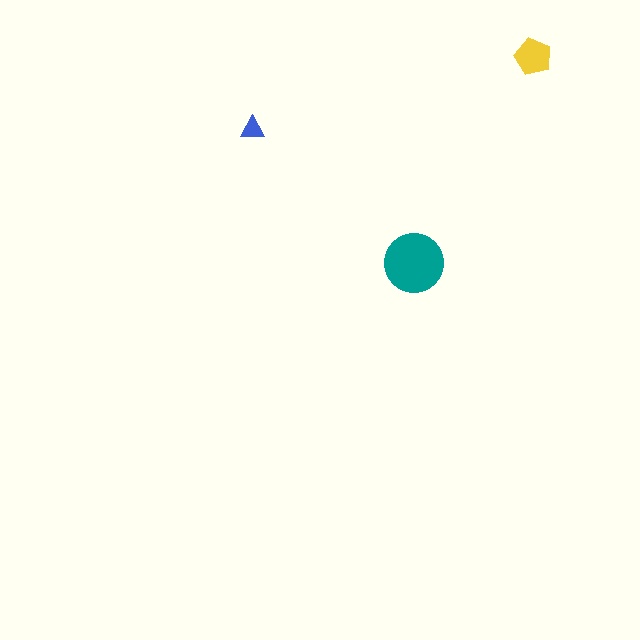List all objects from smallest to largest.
The blue triangle, the yellow pentagon, the teal circle.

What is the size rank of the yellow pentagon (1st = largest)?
2nd.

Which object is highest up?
The yellow pentagon is topmost.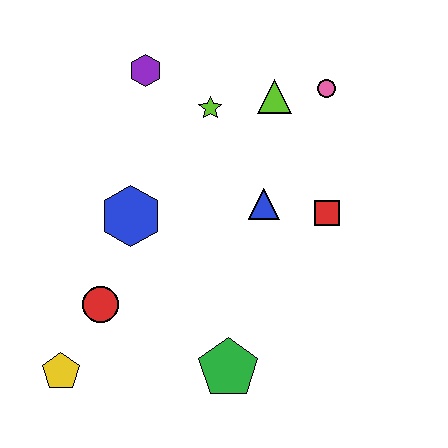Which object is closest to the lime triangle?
The pink circle is closest to the lime triangle.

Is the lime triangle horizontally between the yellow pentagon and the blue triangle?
No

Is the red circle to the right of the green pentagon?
No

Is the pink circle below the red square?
No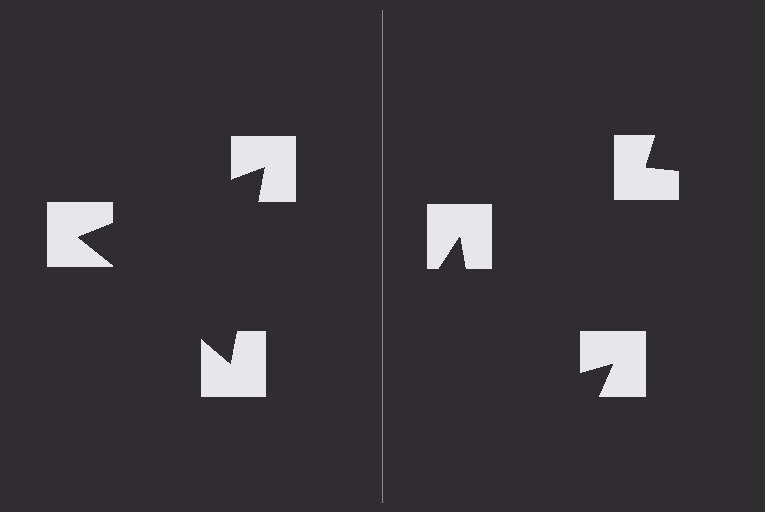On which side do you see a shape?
An illusory triangle appears on the left side. On the right side the wedge cuts are rotated, so no coherent shape forms.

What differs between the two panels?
The notched squares are positioned identically on both sides; only the wedge orientations differ. On the left they align to a triangle; on the right they are misaligned.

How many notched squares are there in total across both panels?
6 — 3 on each side.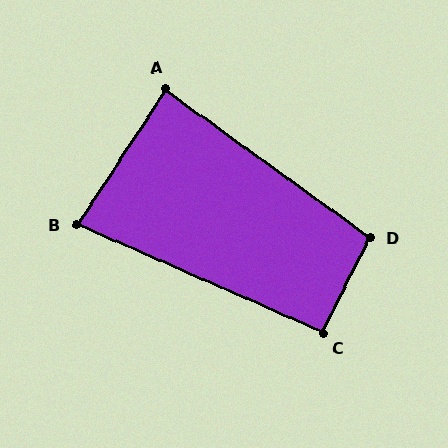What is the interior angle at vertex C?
Approximately 93 degrees (approximately right).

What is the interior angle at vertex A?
Approximately 87 degrees (approximately right).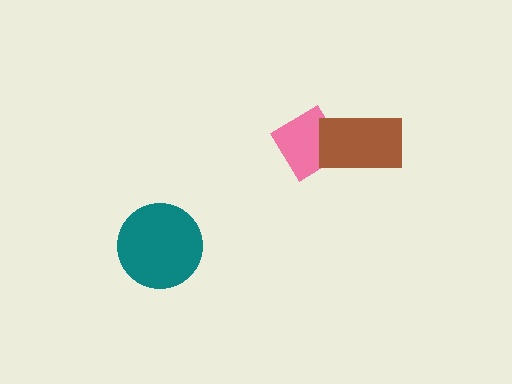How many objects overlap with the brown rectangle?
1 object overlaps with the brown rectangle.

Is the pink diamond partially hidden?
Yes, it is partially covered by another shape.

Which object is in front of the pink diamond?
The brown rectangle is in front of the pink diamond.